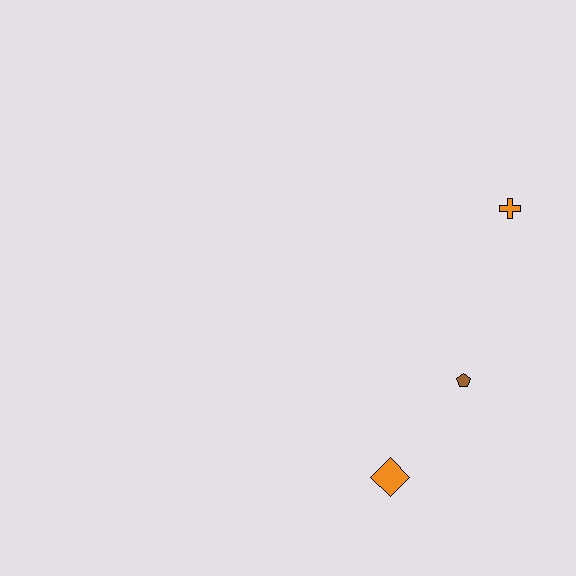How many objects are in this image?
There are 3 objects.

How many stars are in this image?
There are no stars.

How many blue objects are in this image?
There are no blue objects.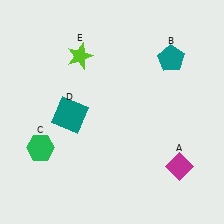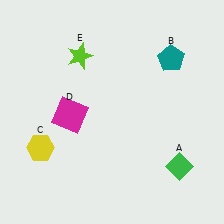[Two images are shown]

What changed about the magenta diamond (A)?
In Image 1, A is magenta. In Image 2, it changed to green.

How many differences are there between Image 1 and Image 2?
There are 3 differences between the two images.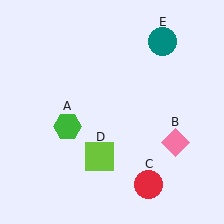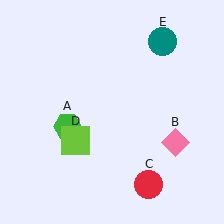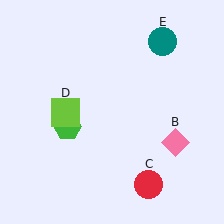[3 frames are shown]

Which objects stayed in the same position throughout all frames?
Green hexagon (object A) and pink diamond (object B) and red circle (object C) and teal circle (object E) remained stationary.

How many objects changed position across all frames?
1 object changed position: lime square (object D).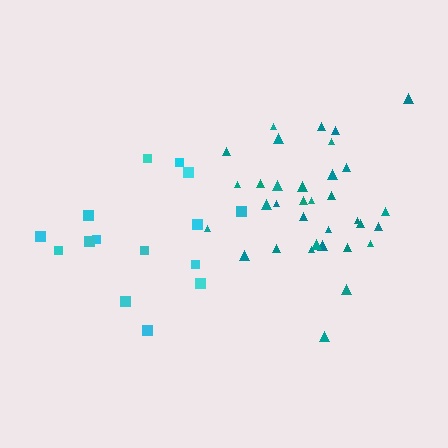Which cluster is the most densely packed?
Teal.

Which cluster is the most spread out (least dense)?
Cyan.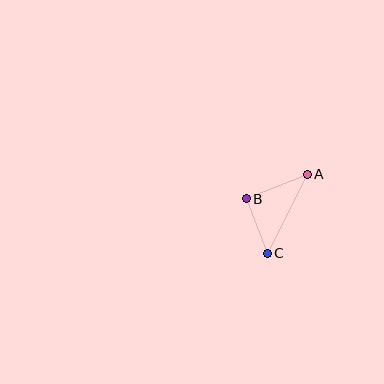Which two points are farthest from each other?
Points A and C are farthest from each other.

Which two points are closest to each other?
Points B and C are closest to each other.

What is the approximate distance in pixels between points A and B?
The distance between A and B is approximately 65 pixels.